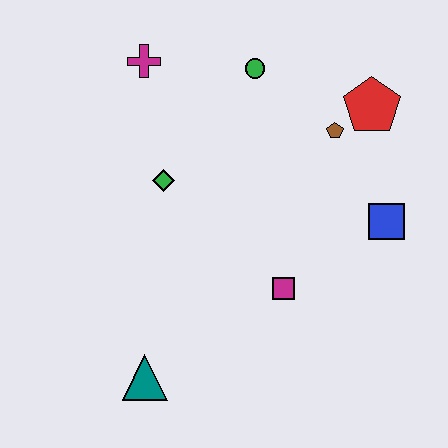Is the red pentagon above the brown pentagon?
Yes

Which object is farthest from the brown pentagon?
The teal triangle is farthest from the brown pentagon.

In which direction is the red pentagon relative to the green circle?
The red pentagon is to the right of the green circle.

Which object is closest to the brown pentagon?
The red pentagon is closest to the brown pentagon.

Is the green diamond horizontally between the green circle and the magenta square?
No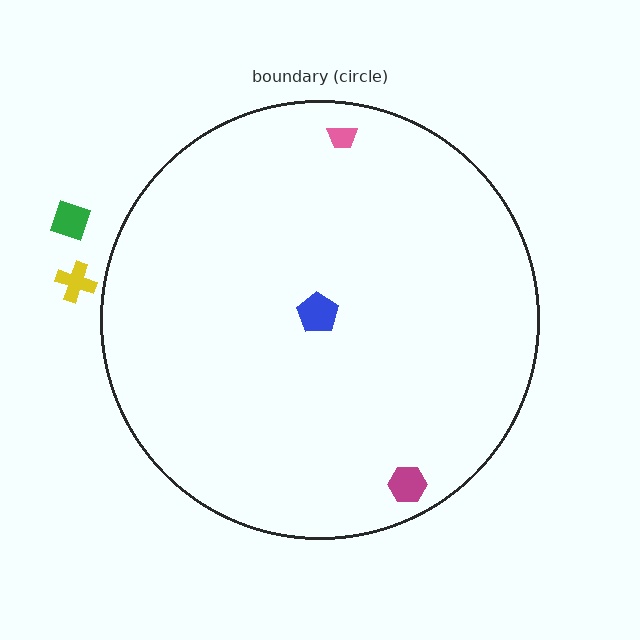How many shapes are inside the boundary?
3 inside, 2 outside.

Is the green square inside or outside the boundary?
Outside.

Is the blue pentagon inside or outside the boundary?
Inside.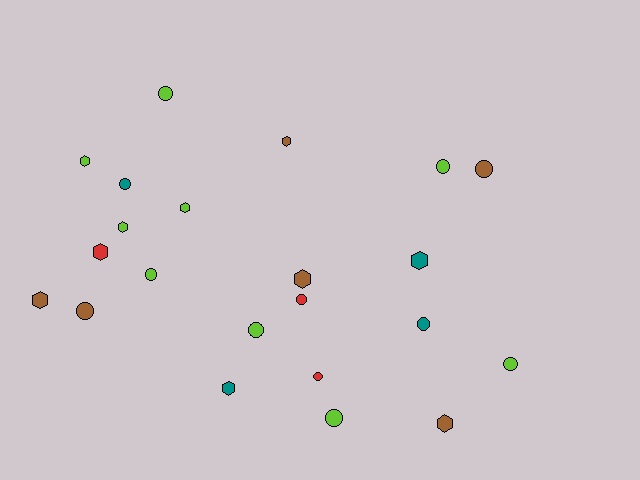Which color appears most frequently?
Lime, with 9 objects.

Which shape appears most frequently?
Circle, with 12 objects.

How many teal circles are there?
There are 2 teal circles.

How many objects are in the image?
There are 22 objects.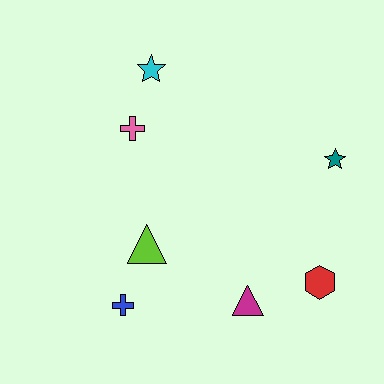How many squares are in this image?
There are no squares.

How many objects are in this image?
There are 7 objects.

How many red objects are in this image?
There is 1 red object.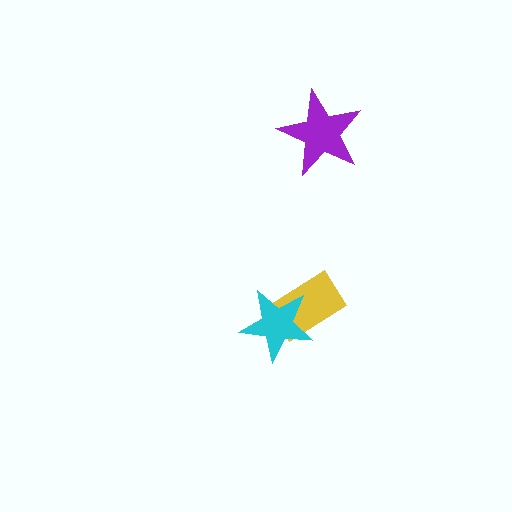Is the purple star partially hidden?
No, no other shape covers it.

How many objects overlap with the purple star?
0 objects overlap with the purple star.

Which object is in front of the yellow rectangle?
The cyan star is in front of the yellow rectangle.